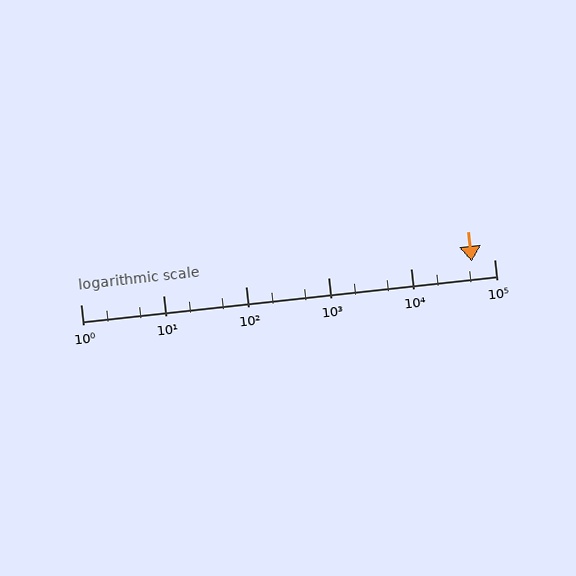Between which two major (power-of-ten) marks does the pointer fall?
The pointer is between 10000 and 100000.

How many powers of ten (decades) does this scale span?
The scale spans 5 decades, from 1 to 100000.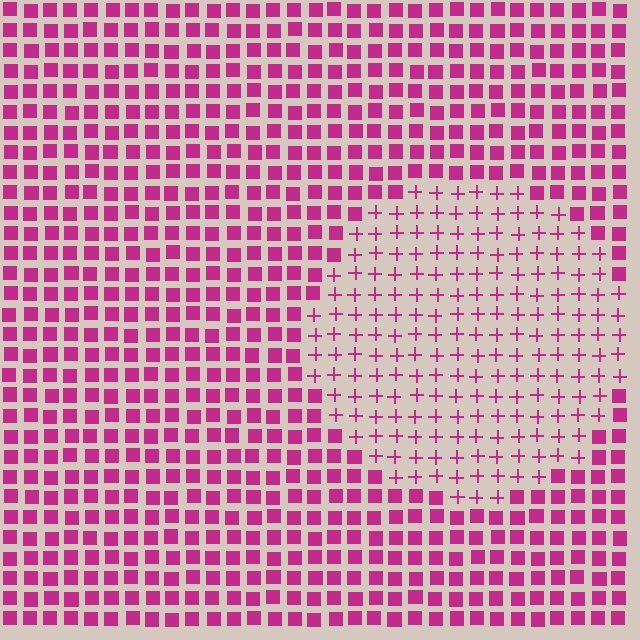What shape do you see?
I see a circle.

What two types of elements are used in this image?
The image uses plus signs inside the circle region and squares outside it.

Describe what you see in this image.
The image is filled with small magenta elements arranged in a uniform grid. A circle-shaped region contains plus signs, while the surrounding area contains squares. The boundary is defined purely by the change in element shape.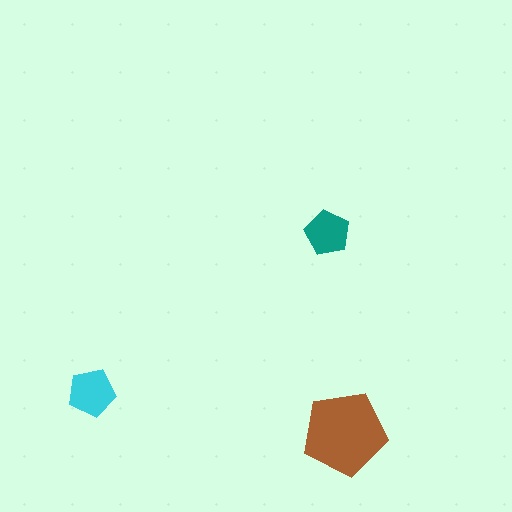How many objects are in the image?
There are 3 objects in the image.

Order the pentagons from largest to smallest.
the brown one, the cyan one, the teal one.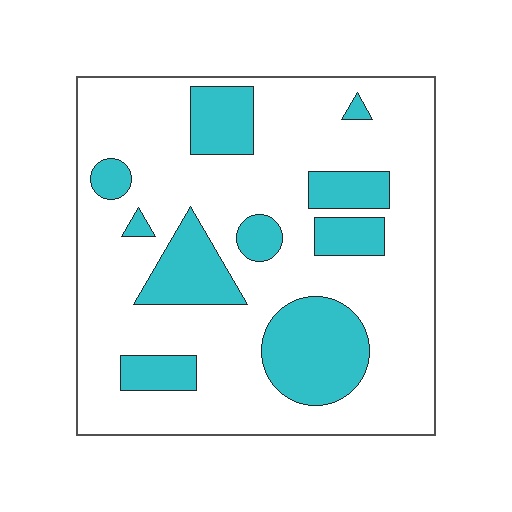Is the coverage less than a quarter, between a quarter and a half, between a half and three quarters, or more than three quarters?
Less than a quarter.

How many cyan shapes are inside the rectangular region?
10.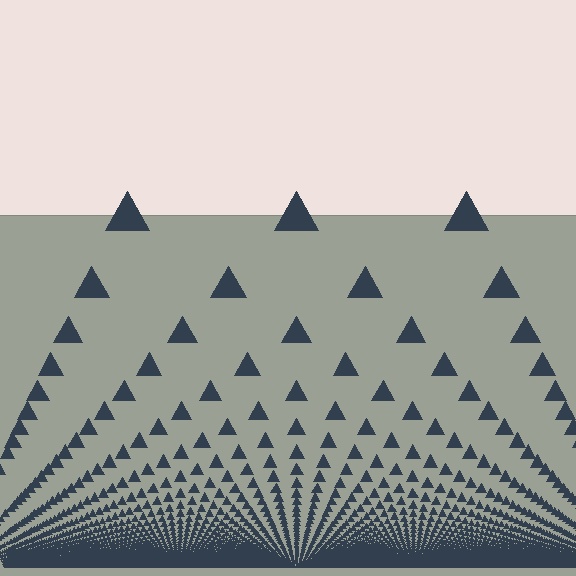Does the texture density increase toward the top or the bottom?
Density increases toward the bottom.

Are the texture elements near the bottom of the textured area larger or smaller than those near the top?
Smaller. The gradient is inverted — elements near the bottom are smaller and denser.